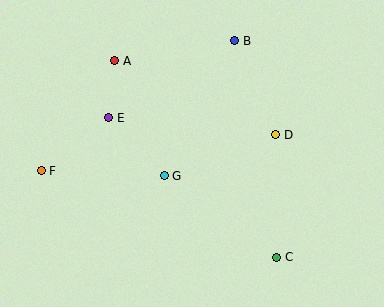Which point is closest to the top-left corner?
Point A is closest to the top-left corner.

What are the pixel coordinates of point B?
Point B is at (235, 41).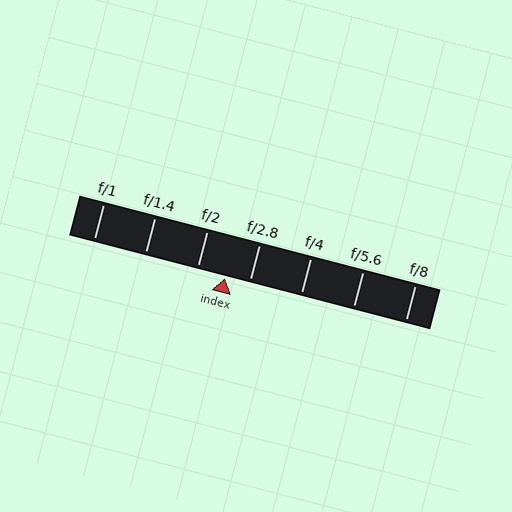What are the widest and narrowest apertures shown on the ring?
The widest aperture shown is f/1 and the narrowest is f/8.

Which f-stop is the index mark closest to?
The index mark is closest to f/2.8.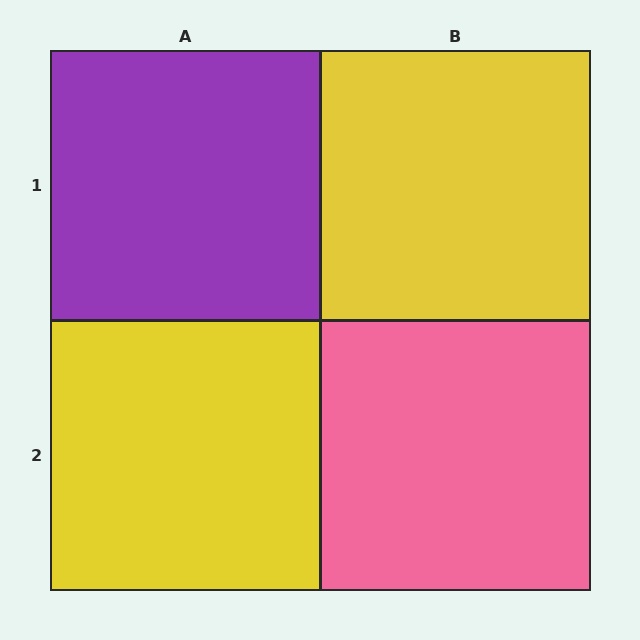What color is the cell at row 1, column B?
Yellow.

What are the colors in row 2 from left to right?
Yellow, pink.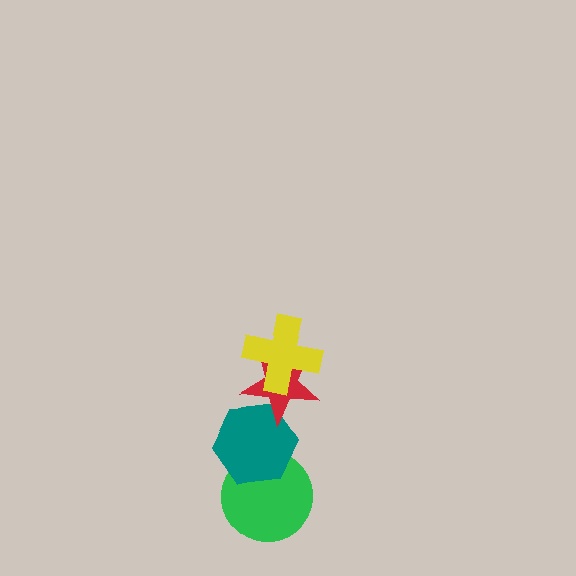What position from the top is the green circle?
The green circle is 4th from the top.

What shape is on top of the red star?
The yellow cross is on top of the red star.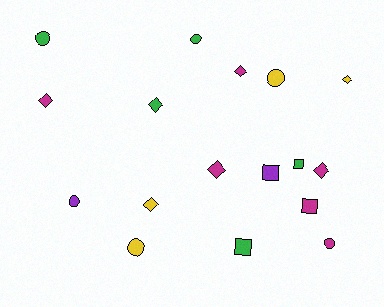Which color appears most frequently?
Magenta, with 6 objects.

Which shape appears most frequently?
Diamond, with 7 objects.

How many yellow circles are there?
There are 2 yellow circles.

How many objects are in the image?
There are 17 objects.